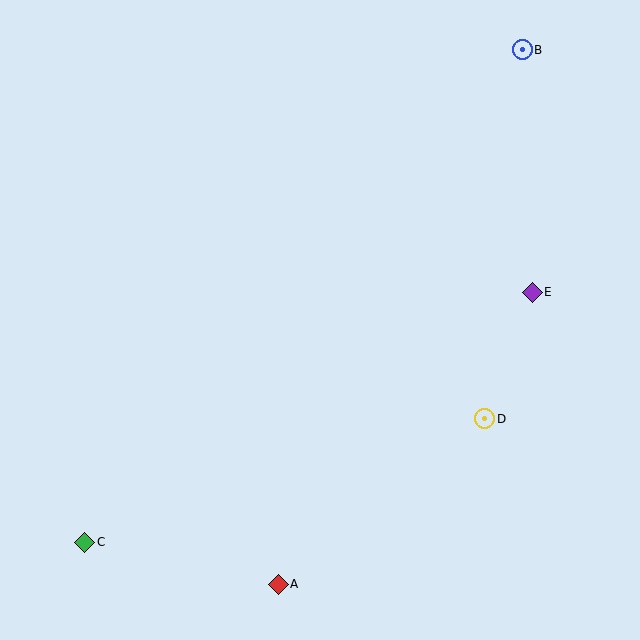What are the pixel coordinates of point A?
Point A is at (278, 584).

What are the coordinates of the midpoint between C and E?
The midpoint between C and E is at (308, 417).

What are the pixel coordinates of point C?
Point C is at (85, 542).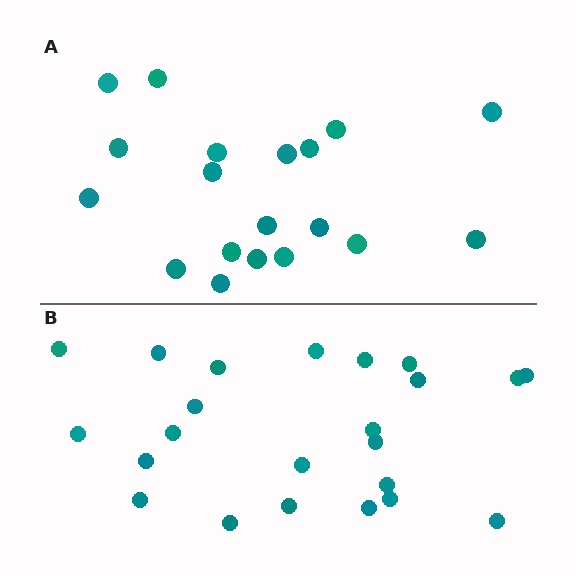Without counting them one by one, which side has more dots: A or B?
Region B (the bottom region) has more dots.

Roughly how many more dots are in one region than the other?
Region B has about 4 more dots than region A.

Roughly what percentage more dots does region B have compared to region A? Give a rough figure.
About 20% more.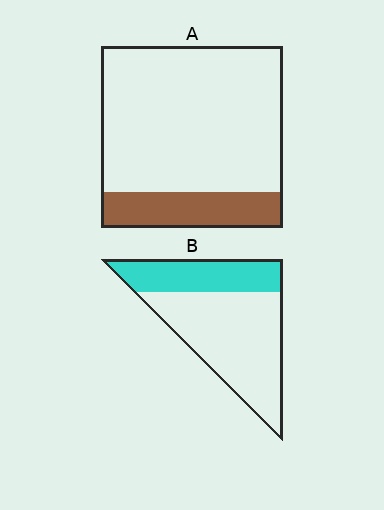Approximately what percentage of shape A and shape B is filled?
A is approximately 20% and B is approximately 35%.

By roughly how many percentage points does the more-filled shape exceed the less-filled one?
By roughly 15 percentage points (B over A).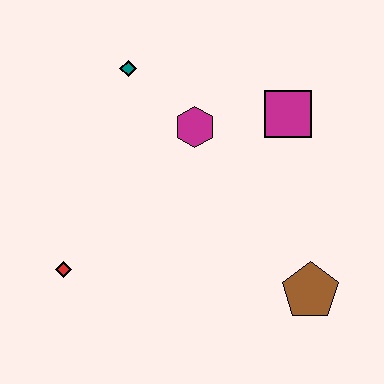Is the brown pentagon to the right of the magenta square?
Yes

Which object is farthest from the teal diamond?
The brown pentagon is farthest from the teal diamond.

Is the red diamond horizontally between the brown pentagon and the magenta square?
No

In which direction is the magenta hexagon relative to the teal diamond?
The magenta hexagon is to the right of the teal diamond.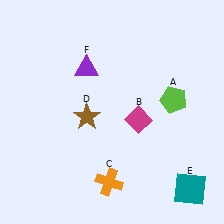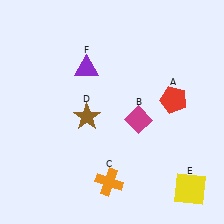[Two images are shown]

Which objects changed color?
A changed from lime to red. E changed from teal to yellow.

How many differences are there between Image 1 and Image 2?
There are 2 differences between the two images.